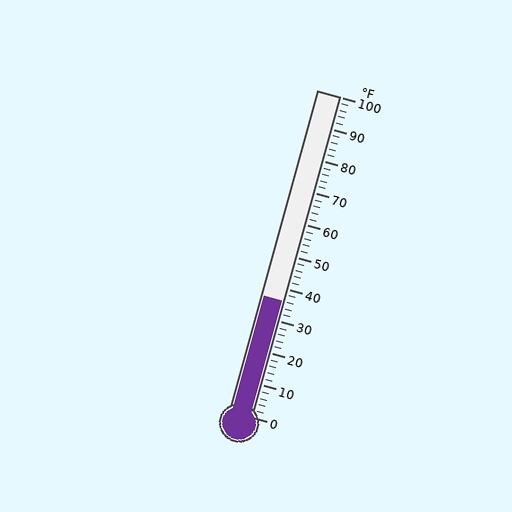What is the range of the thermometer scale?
The thermometer scale ranges from 0°F to 100°F.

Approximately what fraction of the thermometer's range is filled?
The thermometer is filled to approximately 35% of its range.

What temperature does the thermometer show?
The thermometer shows approximately 36°F.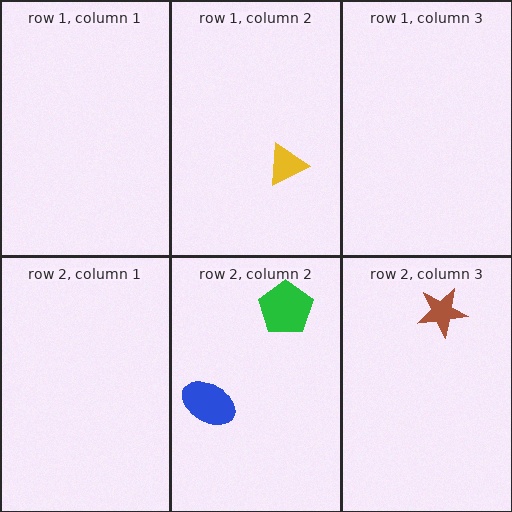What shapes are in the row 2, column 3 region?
The brown star.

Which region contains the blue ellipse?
The row 2, column 2 region.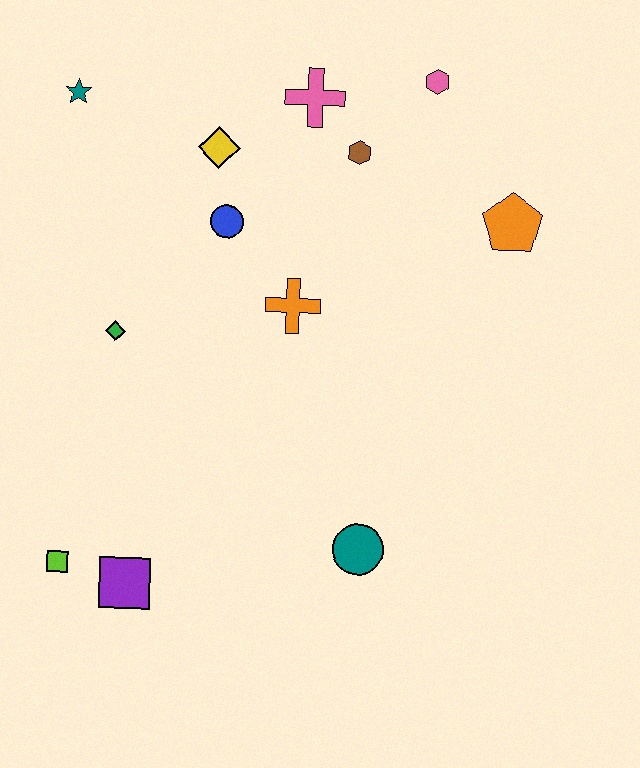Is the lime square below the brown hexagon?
Yes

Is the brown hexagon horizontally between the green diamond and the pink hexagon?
Yes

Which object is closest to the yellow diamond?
The blue circle is closest to the yellow diamond.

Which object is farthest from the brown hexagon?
The lime square is farthest from the brown hexagon.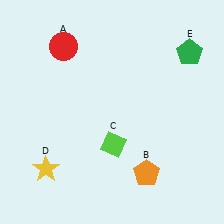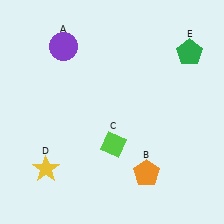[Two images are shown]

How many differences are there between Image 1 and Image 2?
There is 1 difference between the two images.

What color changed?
The circle (A) changed from red in Image 1 to purple in Image 2.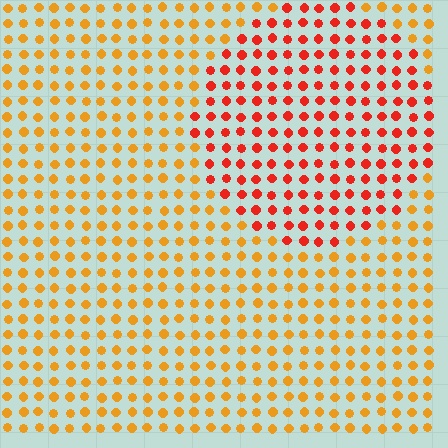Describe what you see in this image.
The image is filled with small orange elements in a uniform arrangement. A circle-shaped region is visible where the elements are tinted to a slightly different hue, forming a subtle color boundary.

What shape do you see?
I see a circle.